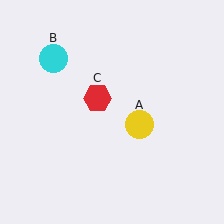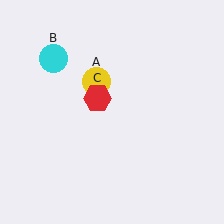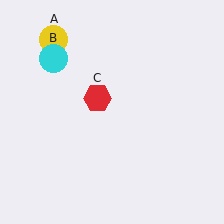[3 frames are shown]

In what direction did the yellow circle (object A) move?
The yellow circle (object A) moved up and to the left.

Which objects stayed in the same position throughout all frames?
Cyan circle (object B) and red hexagon (object C) remained stationary.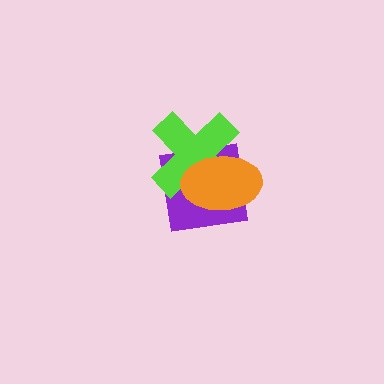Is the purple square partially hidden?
Yes, it is partially covered by another shape.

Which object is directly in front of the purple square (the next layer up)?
The lime cross is directly in front of the purple square.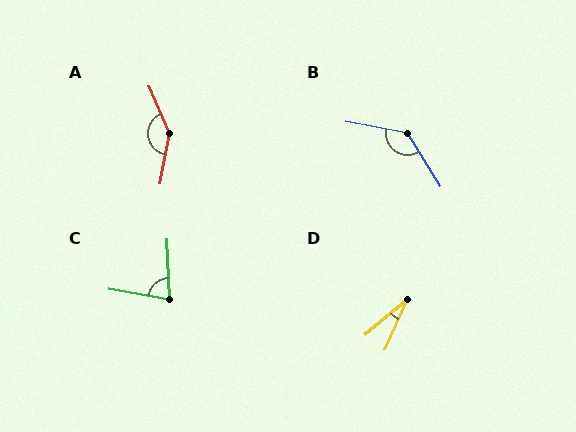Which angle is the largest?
A, at approximately 146 degrees.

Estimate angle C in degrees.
Approximately 78 degrees.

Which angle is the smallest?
D, at approximately 26 degrees.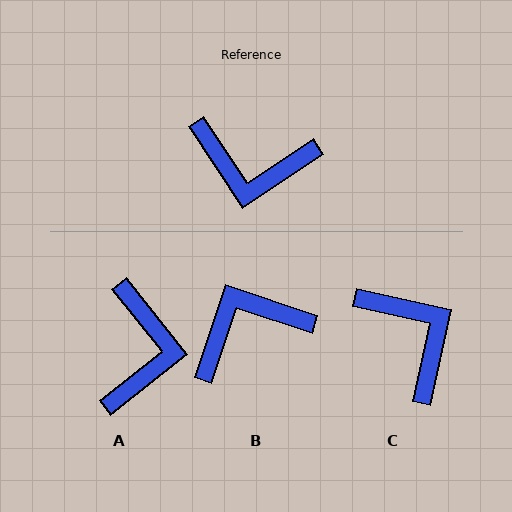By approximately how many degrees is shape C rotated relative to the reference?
Approximately 134 degrees counter-clockwise.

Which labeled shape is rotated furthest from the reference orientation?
B, about 142 degrees away.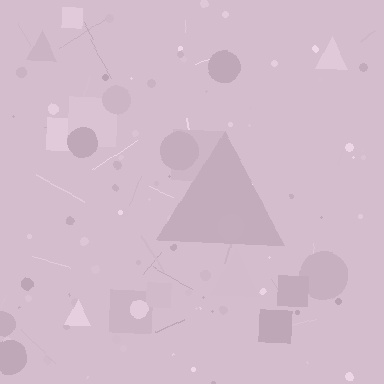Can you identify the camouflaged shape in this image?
The camouflaged shape is a triangle.